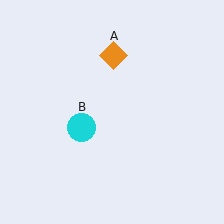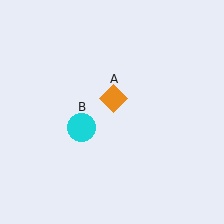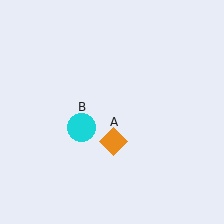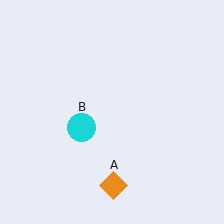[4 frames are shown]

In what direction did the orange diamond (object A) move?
The orange diamond (object A) moved down.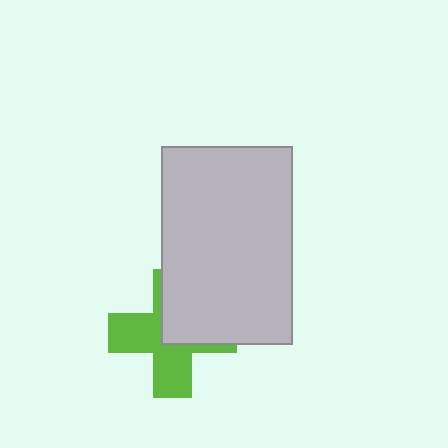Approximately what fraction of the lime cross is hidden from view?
Roughly 44% of the lime cross is hidden behind the light gray rectangle.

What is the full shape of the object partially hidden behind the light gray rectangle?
The partially hidden object is a lime cross.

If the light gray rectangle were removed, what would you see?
You would see the complete lime cross.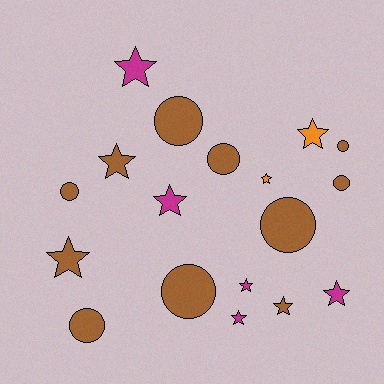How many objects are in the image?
There are 18 objects.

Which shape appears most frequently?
Star, with 10 objects.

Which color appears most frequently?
Brown, with 11 objects.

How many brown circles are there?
There are 8 brown circles.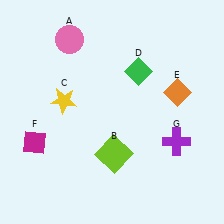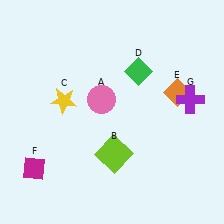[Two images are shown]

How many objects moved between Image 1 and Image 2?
3 objects moved between the two images.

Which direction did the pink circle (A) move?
The pink circle (A) moved down.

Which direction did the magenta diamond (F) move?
The magenta diamond (F) moved down.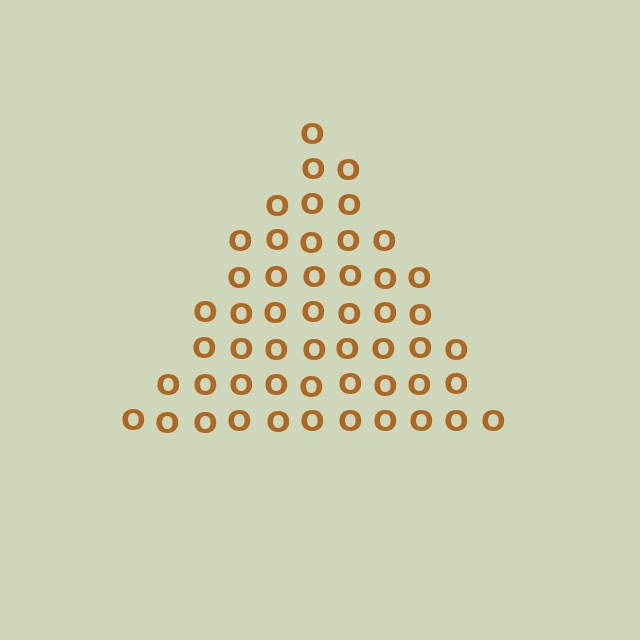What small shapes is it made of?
It is made of small letter O's.